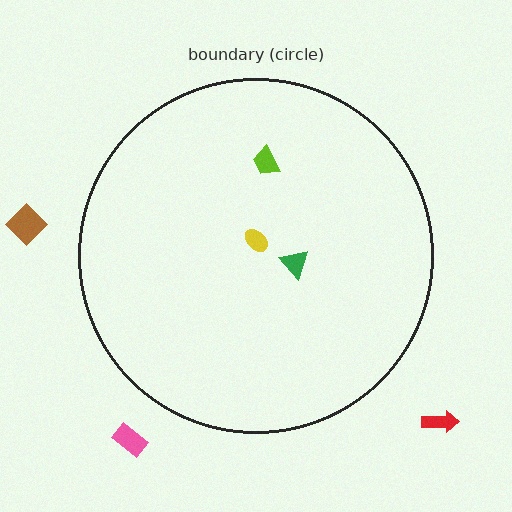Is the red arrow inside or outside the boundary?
Outside.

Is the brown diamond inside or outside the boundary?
Outside.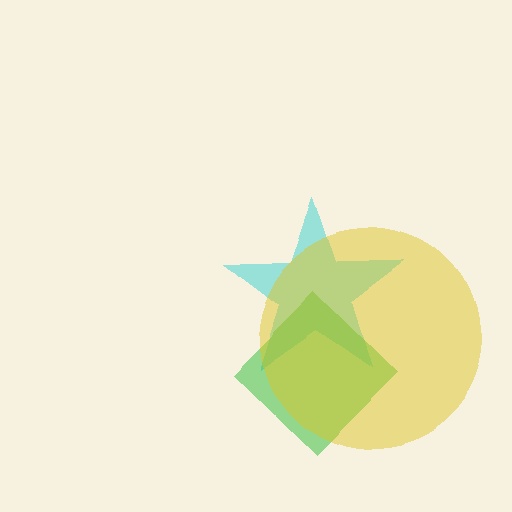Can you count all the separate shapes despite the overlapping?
Yes, there are 3 separate shapes.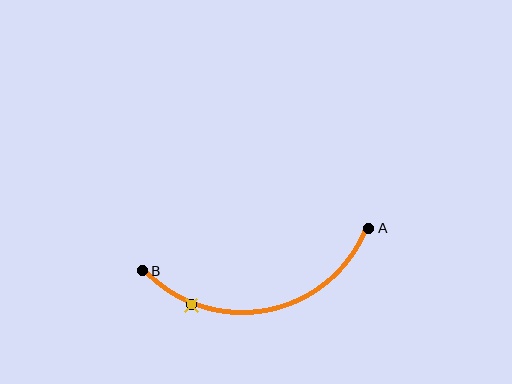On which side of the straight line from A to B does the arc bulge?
The arc bulges below the straight line connecting A and B.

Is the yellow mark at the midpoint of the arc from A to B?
No. The yellow mark lies on the arc but is closer to endpoint B. The arc midpoint would be at the point on the curve equidistant along the arc from both A and B.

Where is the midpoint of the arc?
The arc midpoint is the point on the curve farthest from the straight line joining A and B. It sits below that line.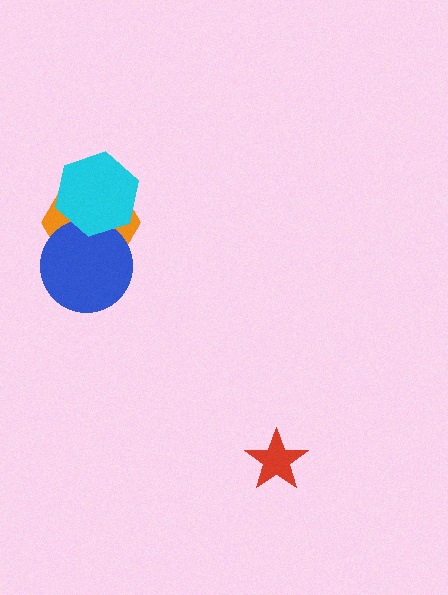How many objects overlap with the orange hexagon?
2 objects overlap with the orange hexagon.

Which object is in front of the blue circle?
The cyan hexagon is in front of the blue circle.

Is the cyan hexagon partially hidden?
No, no other shape covers it.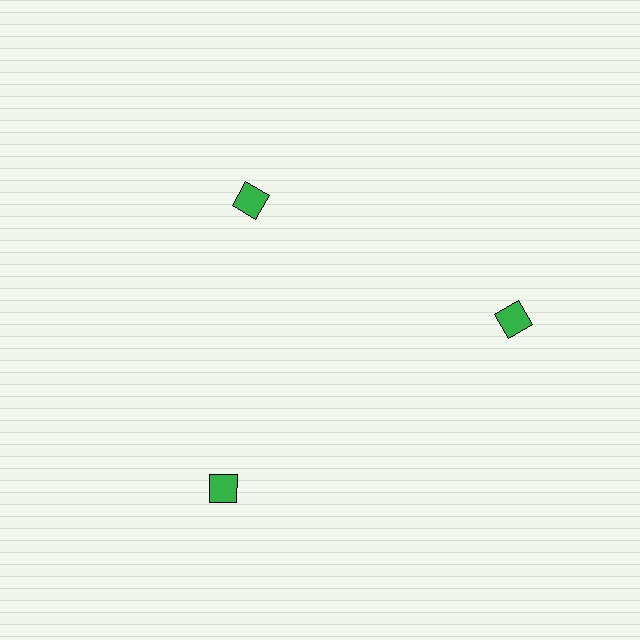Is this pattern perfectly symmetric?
No. The 3 green squares are arranged in a ring, but one element near the 11 o'clock position is pulled inward toward the center, breaking the 3-fold rotational symmetry.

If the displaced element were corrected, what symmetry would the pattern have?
It would have 3-fold rotational symmetry — the pattern would map onto itself every 120 degrees.